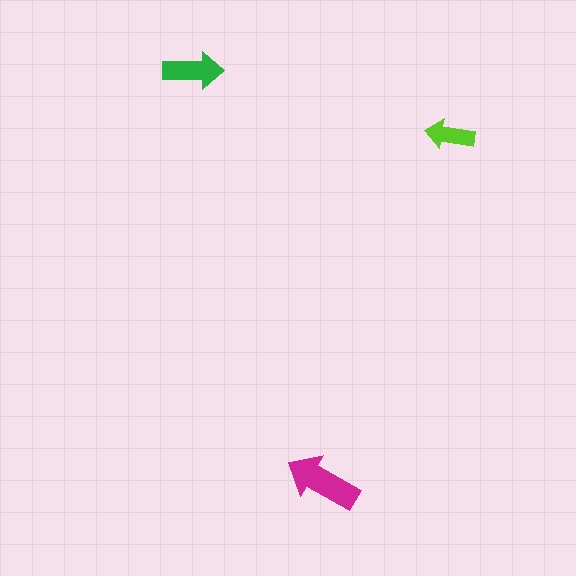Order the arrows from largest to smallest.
the magenta one, the green one, the lime one.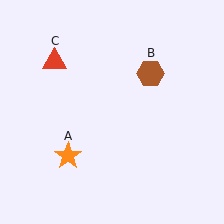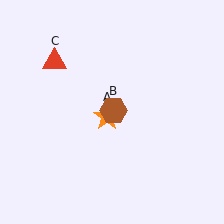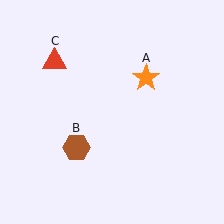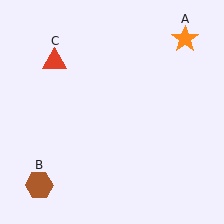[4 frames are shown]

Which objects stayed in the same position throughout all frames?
Red triangle (object C) remained stationary.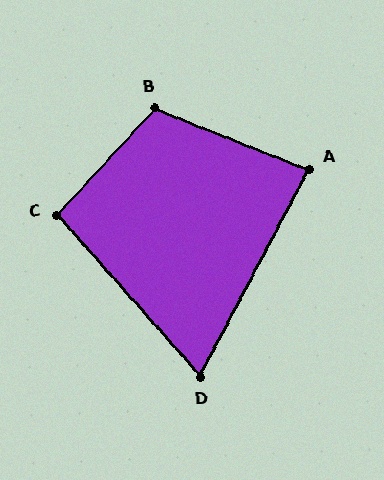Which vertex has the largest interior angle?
B, at approximately 111 degrees.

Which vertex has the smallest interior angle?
D, at approximately 69 degrees.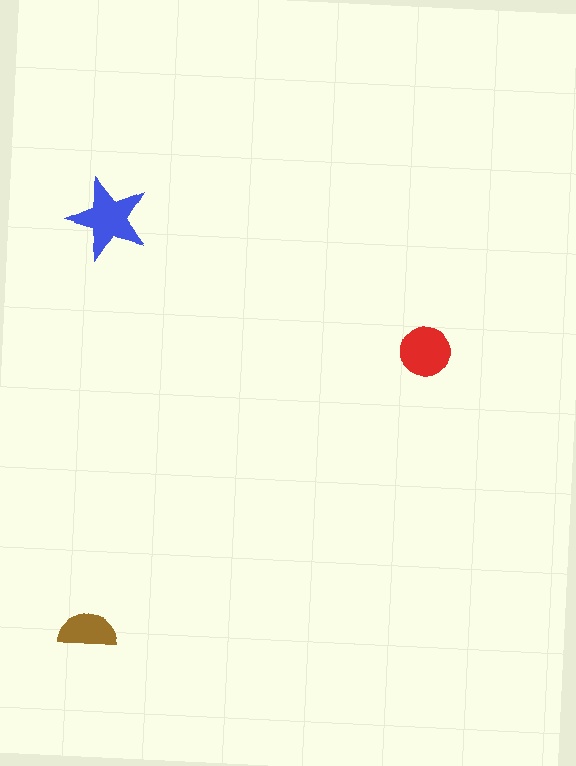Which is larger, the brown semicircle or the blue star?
The blue star.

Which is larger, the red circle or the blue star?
The blue star.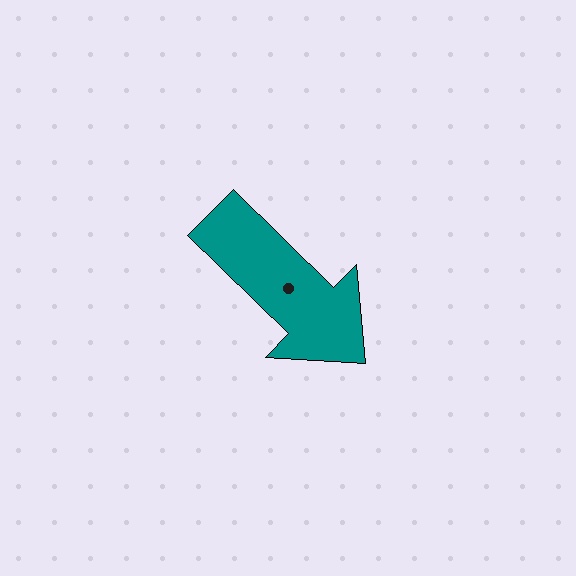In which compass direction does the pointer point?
Southeast.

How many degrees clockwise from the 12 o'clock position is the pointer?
Approximately 134 degrees.